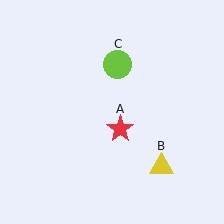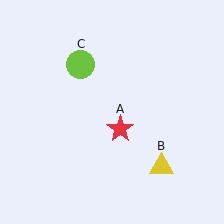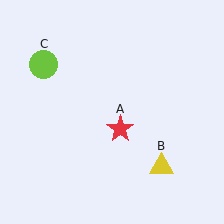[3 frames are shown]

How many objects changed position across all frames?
1 object changed position: lime circle (object C).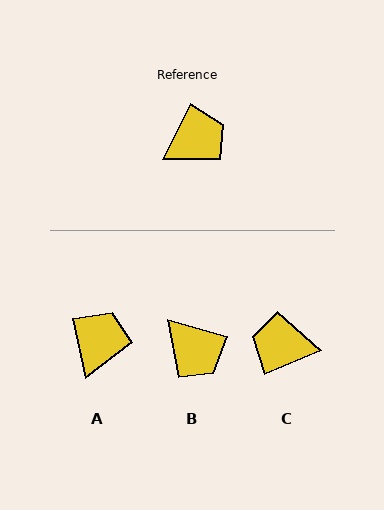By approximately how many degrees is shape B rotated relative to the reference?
Approximately 79 degrees clockwise.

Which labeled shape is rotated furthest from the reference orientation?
C, about 139 degrees away.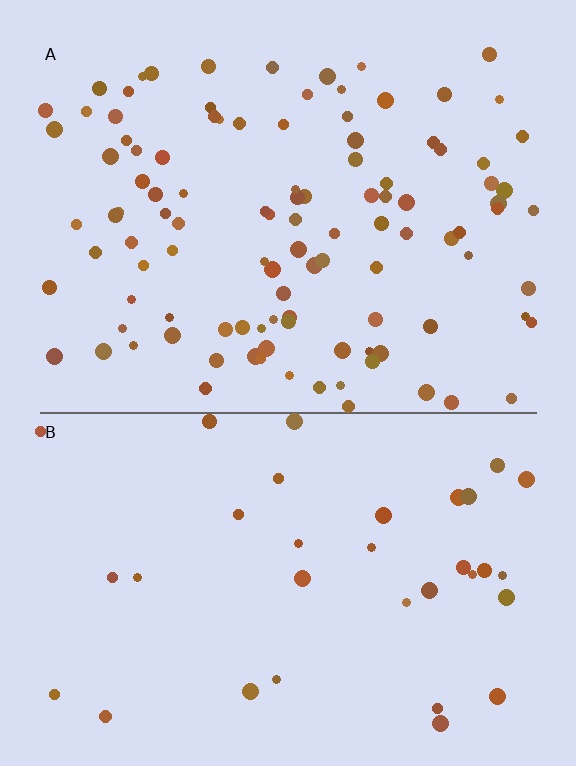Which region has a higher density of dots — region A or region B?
A (the top).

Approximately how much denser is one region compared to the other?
Approximately 3.2× — region A over region B.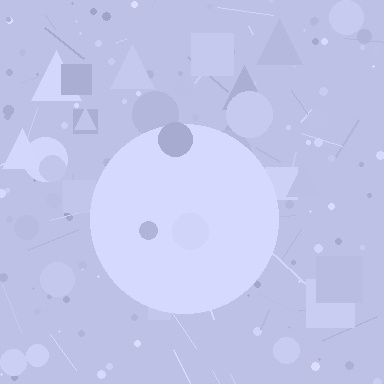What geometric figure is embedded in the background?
A circle is embedded in the background.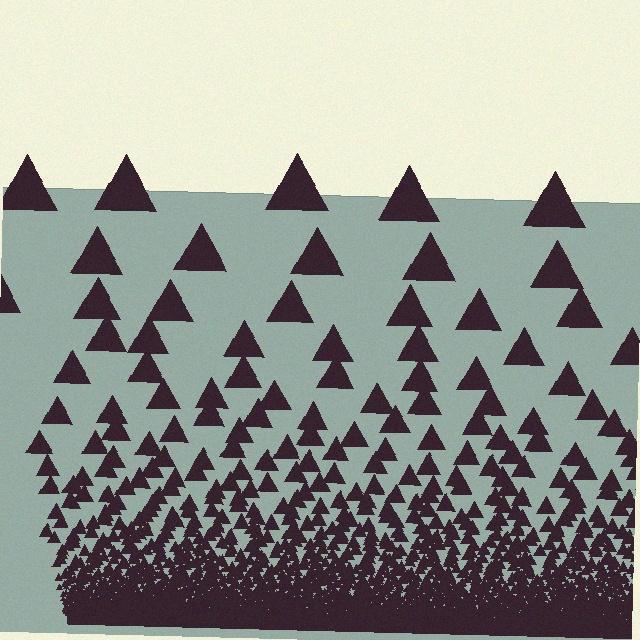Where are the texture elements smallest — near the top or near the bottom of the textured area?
Near the bottom.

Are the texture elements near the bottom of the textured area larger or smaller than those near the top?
Smaller. The gradient is inverted — elements near the bottom are smaller and denser.